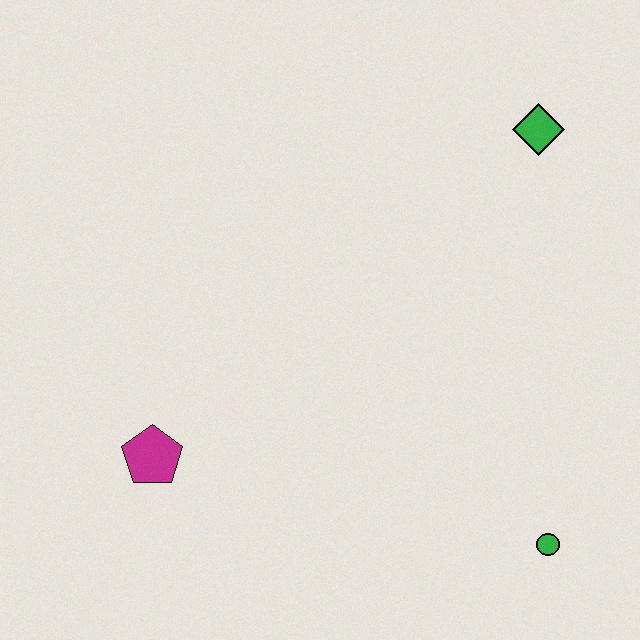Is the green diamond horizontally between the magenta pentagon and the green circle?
Yes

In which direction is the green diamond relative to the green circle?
The green diamond is above the green circle.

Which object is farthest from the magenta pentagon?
The green diamond is farthest from the magenta pentagon.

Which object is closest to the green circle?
The magenta pentagon is closest to the green circle.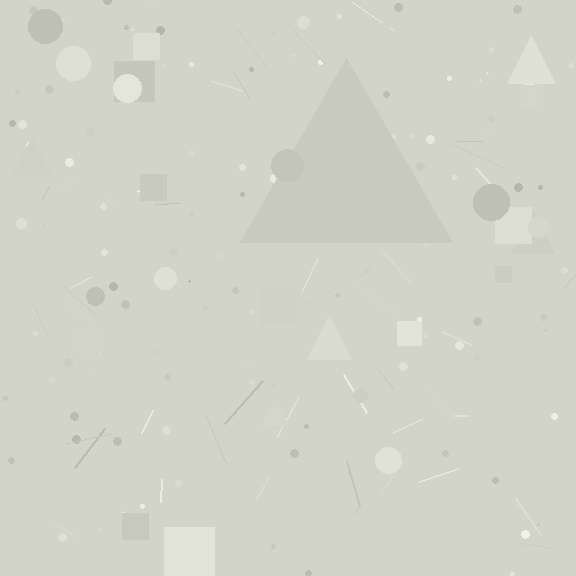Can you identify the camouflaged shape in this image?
The camouflaged shape is a triangle.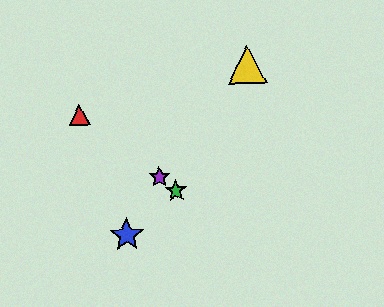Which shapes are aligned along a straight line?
The red triangle, the green star, the purple star are aligned along a straight line.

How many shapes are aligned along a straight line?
3 shapes (the red triangle, the green star, the purple star) are aligned along a straight line.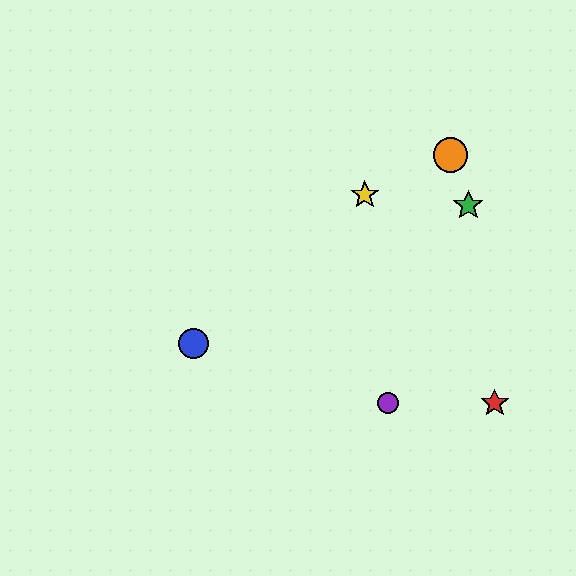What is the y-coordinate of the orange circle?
The orange circle is at y≈155.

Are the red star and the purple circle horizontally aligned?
Yes, both are at y≈403.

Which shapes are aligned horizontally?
The red star, the purple circle are aligned horizontally.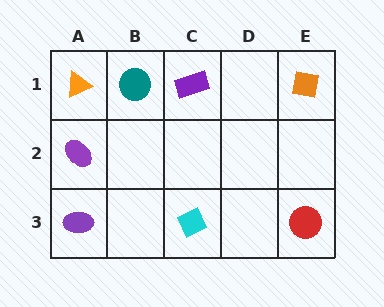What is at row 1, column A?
An orange triangle.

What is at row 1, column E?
An orange square.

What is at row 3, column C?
A cyan diamond.